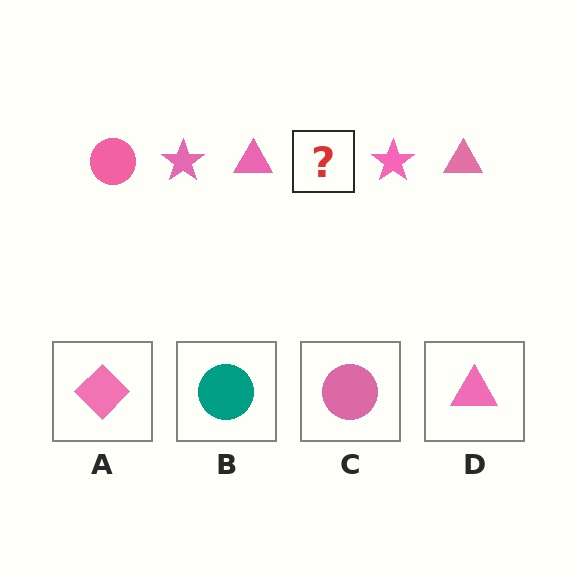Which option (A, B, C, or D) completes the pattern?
C.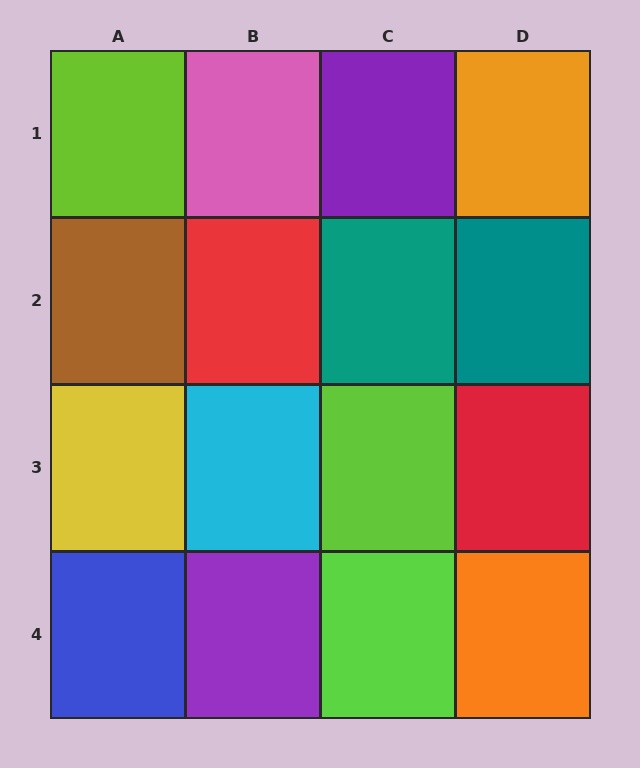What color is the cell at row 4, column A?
Blue.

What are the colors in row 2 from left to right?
Brown, red, teal, teal.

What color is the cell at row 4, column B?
Purple.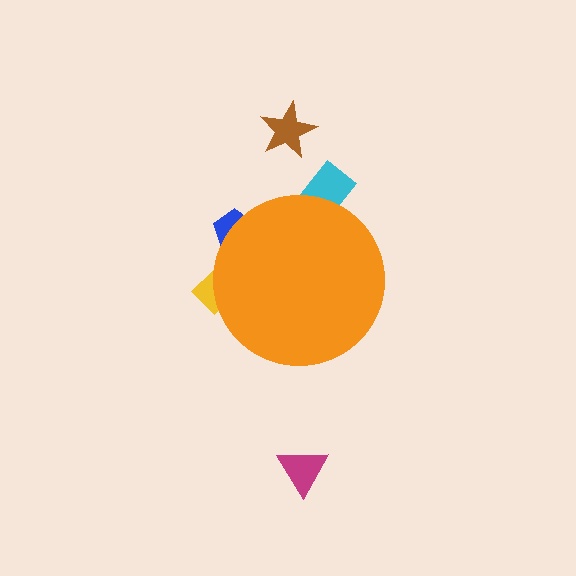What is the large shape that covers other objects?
An orange circle.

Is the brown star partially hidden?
No, the brown star is fully visible.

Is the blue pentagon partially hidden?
Yes, the blue pentagon is partially hidden behind the orange circle.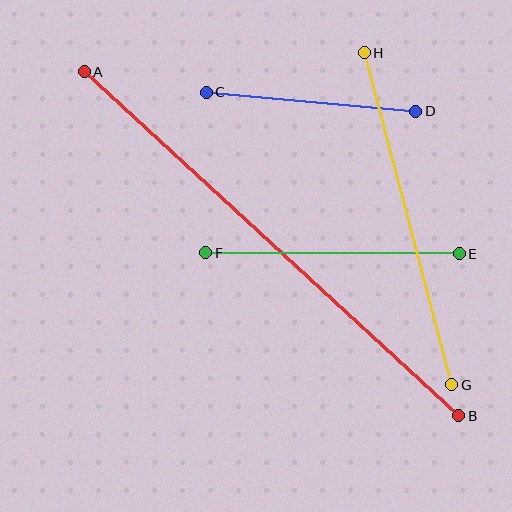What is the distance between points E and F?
The distance is approximately 254 pixels.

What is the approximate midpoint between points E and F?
The midpoint is at approximately (332, 253) pixels.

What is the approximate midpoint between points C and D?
The midpoint is at approximately (311, 102) pixels.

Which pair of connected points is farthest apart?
Points A and B are farthest apart.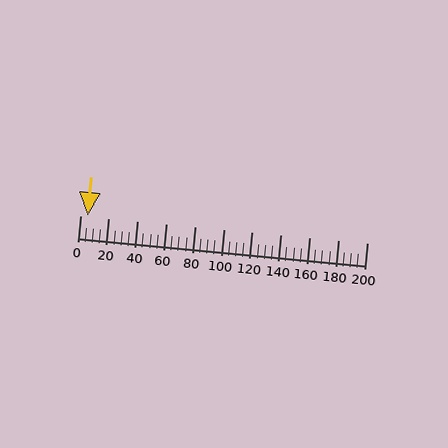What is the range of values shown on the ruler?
The ruler shows values from 0 to 200.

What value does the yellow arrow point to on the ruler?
The yellow arrow points to approximately 5.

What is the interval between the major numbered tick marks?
The major tick marks are spaced 20 units apart.